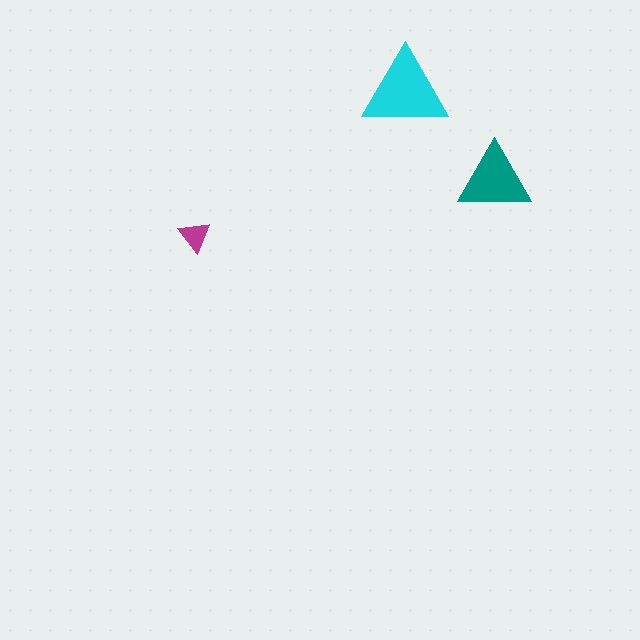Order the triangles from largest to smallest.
the cyan one, the teal one, the magenta one.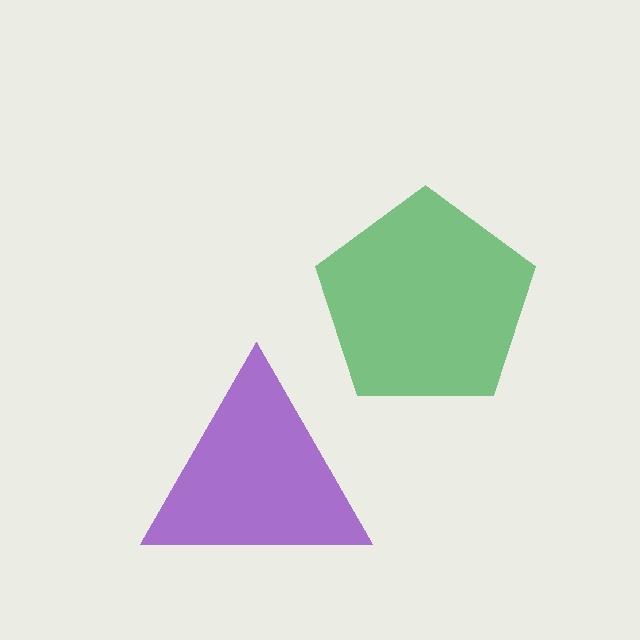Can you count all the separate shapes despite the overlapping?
Yes, there are 2 separate shapes.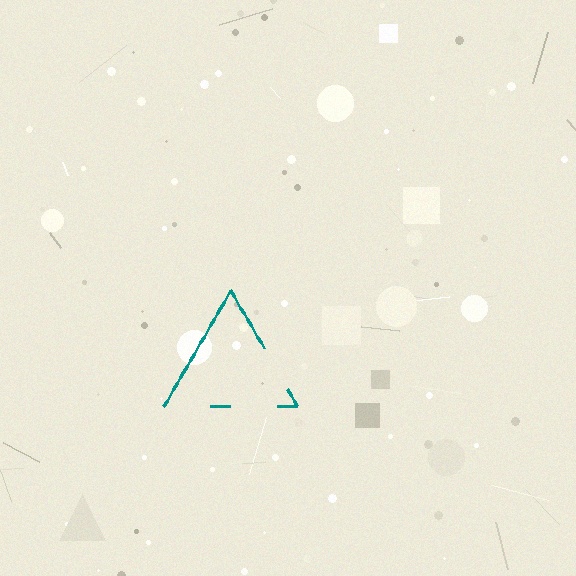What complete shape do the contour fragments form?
The contour fragments form a triangle.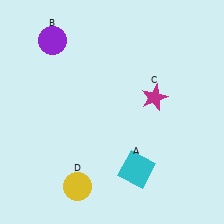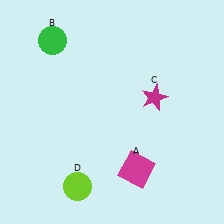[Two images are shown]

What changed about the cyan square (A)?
In Image 1, A is cyan. In Image 2, it changed to magenta.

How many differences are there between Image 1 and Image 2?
There are 3 differences between the two images.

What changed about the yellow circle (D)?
In Image 1, D is yellow. In Image 2, it changed to lime.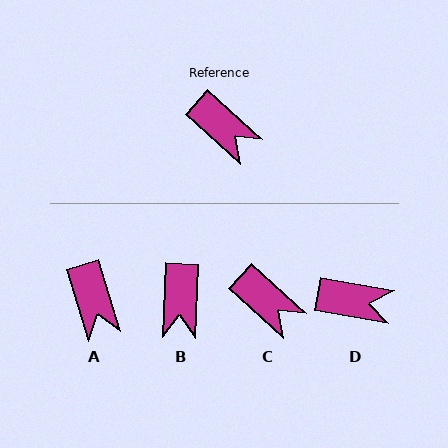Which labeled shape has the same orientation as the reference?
C.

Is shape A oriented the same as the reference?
No, it is off by about 31 degrees.